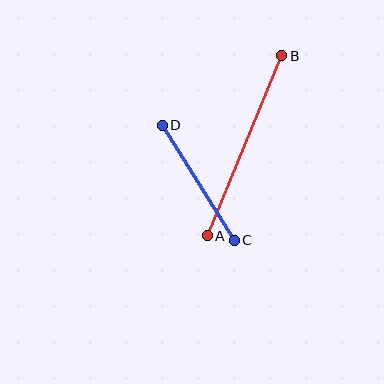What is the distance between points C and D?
The distance is approximately 136 pixels.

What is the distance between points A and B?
The distance is approximately 195 pixels.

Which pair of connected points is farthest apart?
Points A and B are farthest apart.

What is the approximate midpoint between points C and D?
The midpoint is at approximately (198, 183) pixels.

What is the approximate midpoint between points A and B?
The midpoint is at approximately (244, 146) pixels.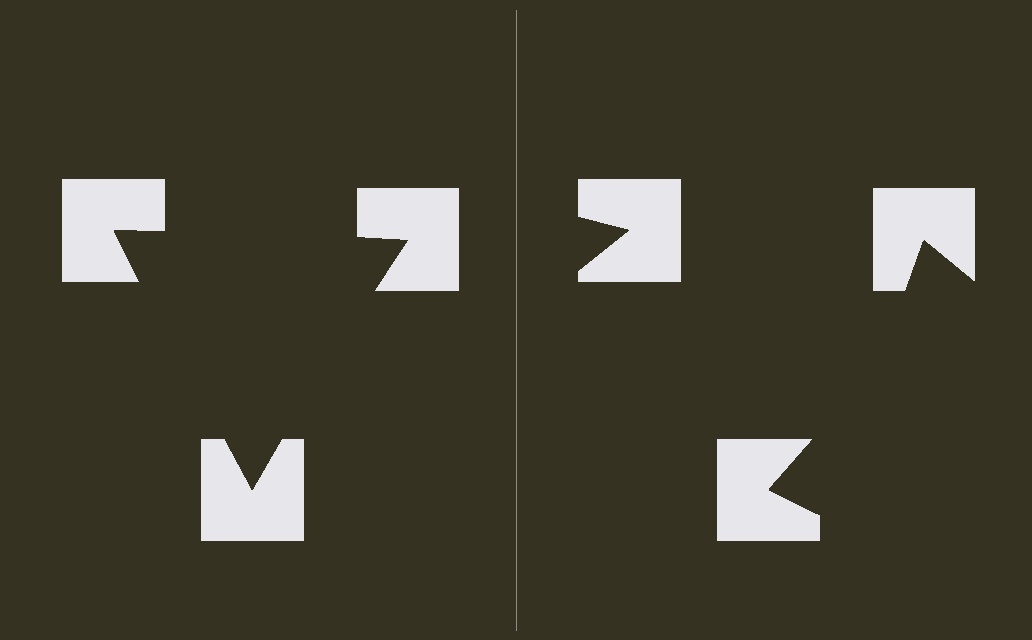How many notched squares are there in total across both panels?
6 — 3 on each side.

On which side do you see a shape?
An illusory triangle appears on the left side. On the right side the wedge cuts are rotated, so no coherent shape forms.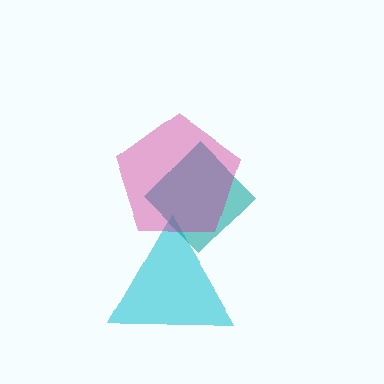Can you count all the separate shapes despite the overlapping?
Yes, there are 3 separate shapes.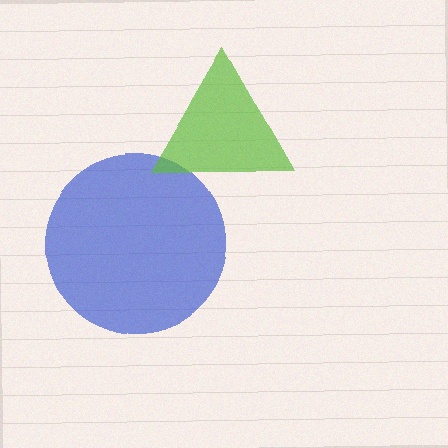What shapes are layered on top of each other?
The layered shapes are: a blue circle, a lime triangle.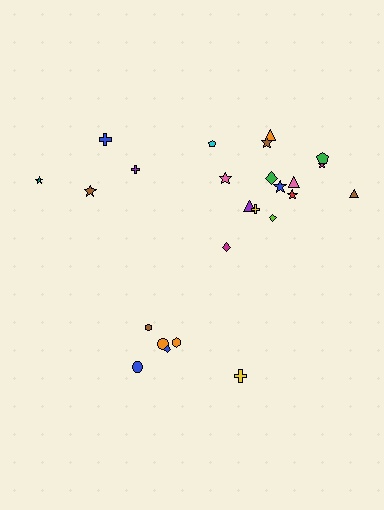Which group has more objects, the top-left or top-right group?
The top-right group.